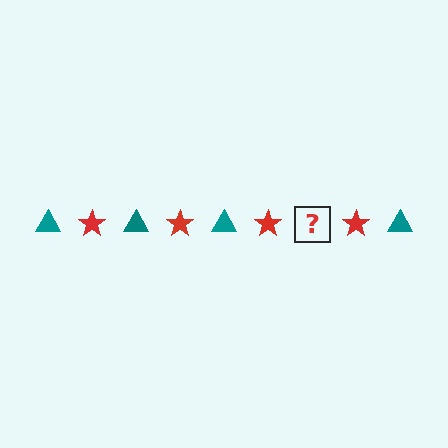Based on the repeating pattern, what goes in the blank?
The blank should be a teal triangle.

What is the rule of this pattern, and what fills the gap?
The rule is that the pattern alternates between teal triangle and red star. The gap should be filled with a teal triangle.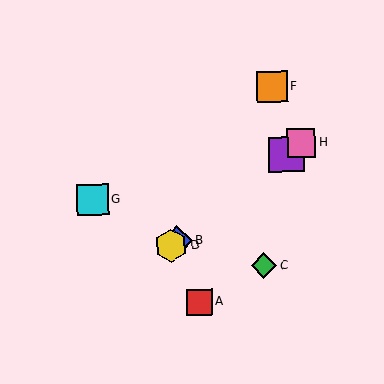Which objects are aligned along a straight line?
Objects B, D, E, H are aligned along a straight line.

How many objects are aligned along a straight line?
4 objects (B, D, E, H) are aligned along a straight line.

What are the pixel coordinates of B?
Object B is at (177, 241).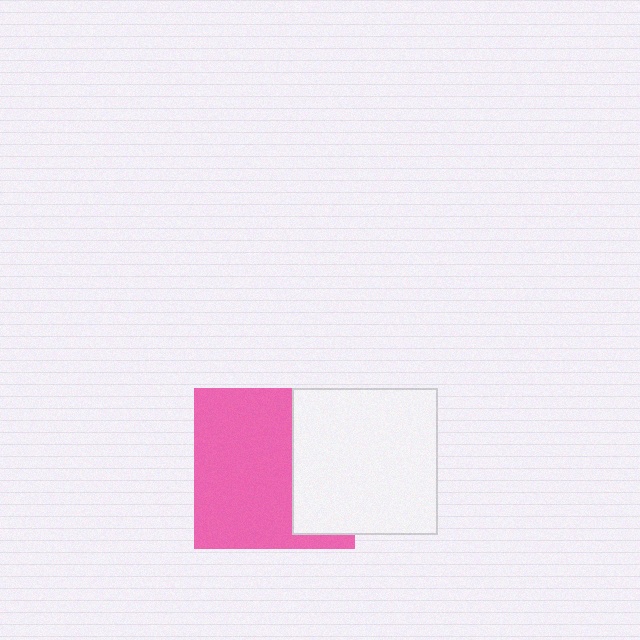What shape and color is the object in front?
The object in front is a white square.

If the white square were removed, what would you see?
You would see the complete pink square.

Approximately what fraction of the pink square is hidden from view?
Roughly 36% of the pink square is hidden behind the white square.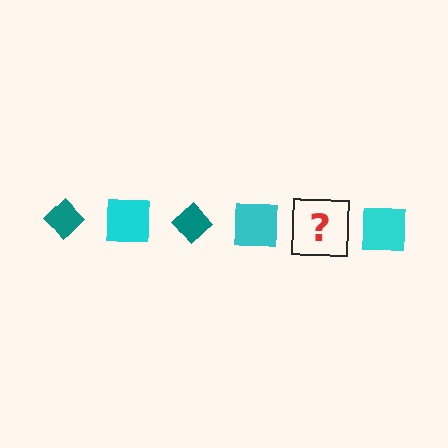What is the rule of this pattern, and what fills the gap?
The rule is that the pattern alternates between teal diamond and cyan square. The gap should be filled with a teal diamond.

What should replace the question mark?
The question mark should be replaced with a teal diamond.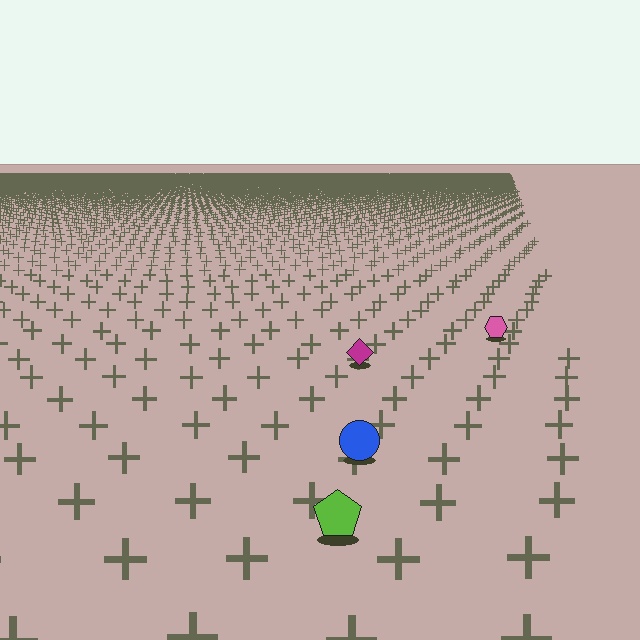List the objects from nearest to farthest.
From nearest to farthest: the lime pentagon, the blue circle, the magenta diamond, the pink hexagon.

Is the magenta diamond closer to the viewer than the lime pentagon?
No. The lime pentagon is closer — you can tell from the texture gradient: the ground texture is coarser near it.